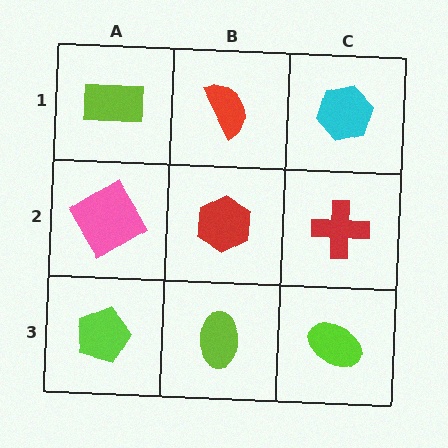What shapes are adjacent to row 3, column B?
A red hexagon (row 2, column B), a lime pentagon (row 3, column A), a lime ellipse (row 3, column C).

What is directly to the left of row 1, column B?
A lime rectangle.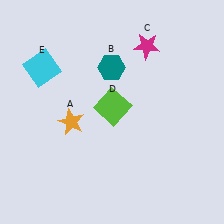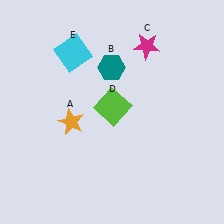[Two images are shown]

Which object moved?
The cyan square (E) moved right.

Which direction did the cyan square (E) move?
The cyan square (E) moved right.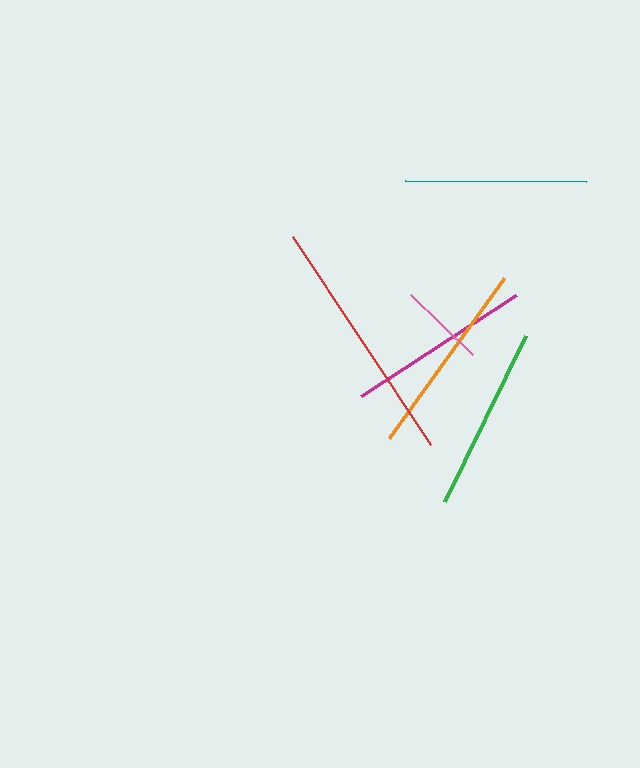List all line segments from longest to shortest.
From longest to shortest: red, orange, magenta, green, teal, pink.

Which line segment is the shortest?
The pink line is the shortest at approximately 87 pixels.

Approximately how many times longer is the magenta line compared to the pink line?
The magenta line is approximately 2.1 times the length of the pink line.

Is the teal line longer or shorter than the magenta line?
The magenta line is longer than the teal line.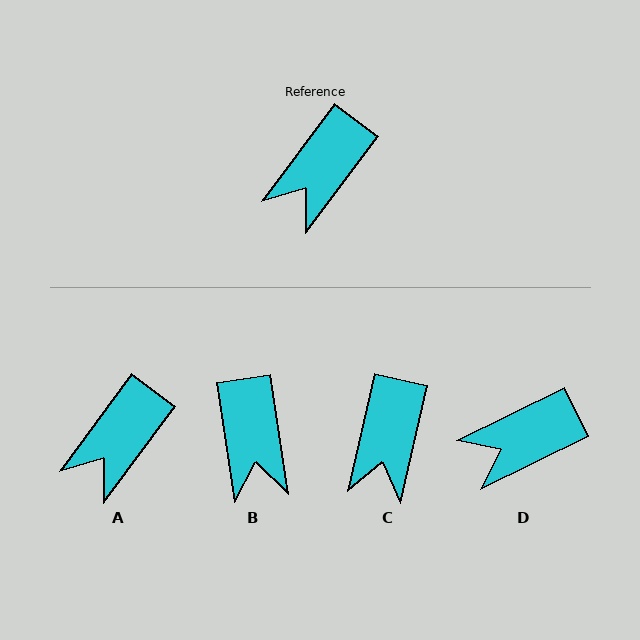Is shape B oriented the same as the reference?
No, it is off by about 45 degrees.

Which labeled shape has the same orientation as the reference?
A.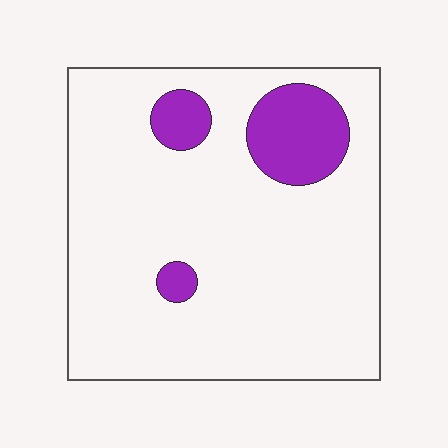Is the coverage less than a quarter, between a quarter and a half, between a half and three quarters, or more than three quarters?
Less than a quarter.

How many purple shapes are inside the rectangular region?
3.